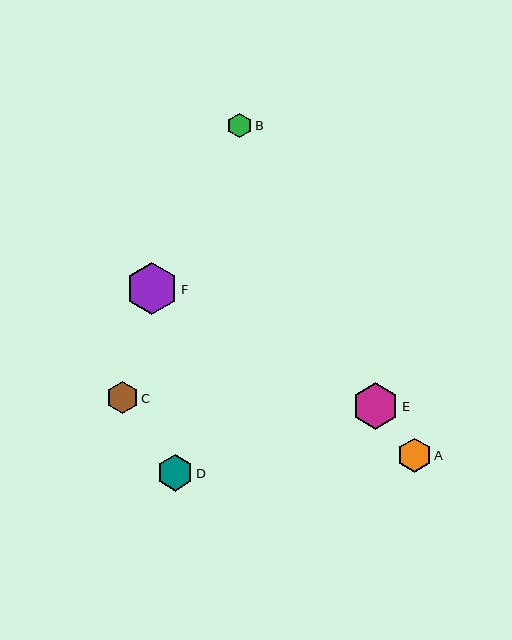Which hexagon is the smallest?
Hexagon B is the smallest with a size of approximately 25 pixels.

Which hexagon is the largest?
Hexagon F is the largest with a size of approximately 52 pixels.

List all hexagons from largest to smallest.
From largest to smallest: F, E, D, A, C, B.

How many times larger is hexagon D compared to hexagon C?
Hexagon D is approximately 1.1 times the size of hexagon C.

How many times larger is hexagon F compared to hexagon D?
Hexagon F is approximately 1.4 times the size of hexagon D.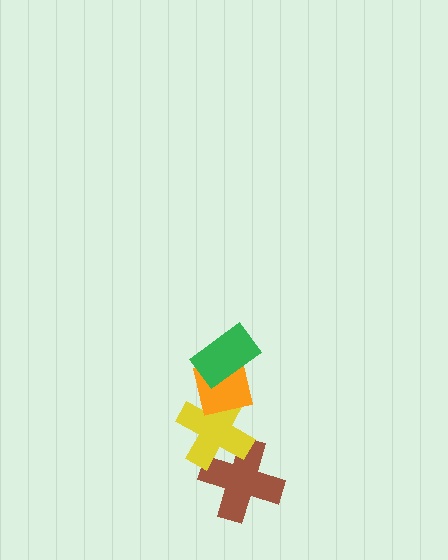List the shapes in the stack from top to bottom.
From top to bottom: the green rectangle, the orange square, the yellow cross, the brown cross.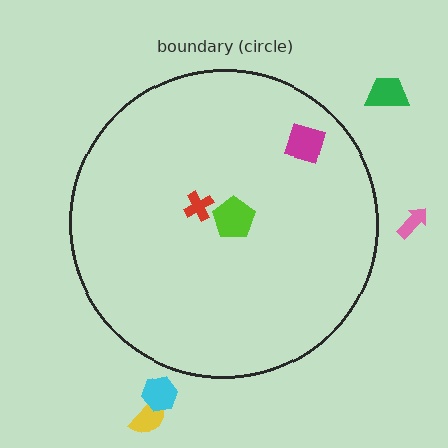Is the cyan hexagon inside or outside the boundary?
Outside.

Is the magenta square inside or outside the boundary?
Inside.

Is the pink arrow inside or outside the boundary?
Outside.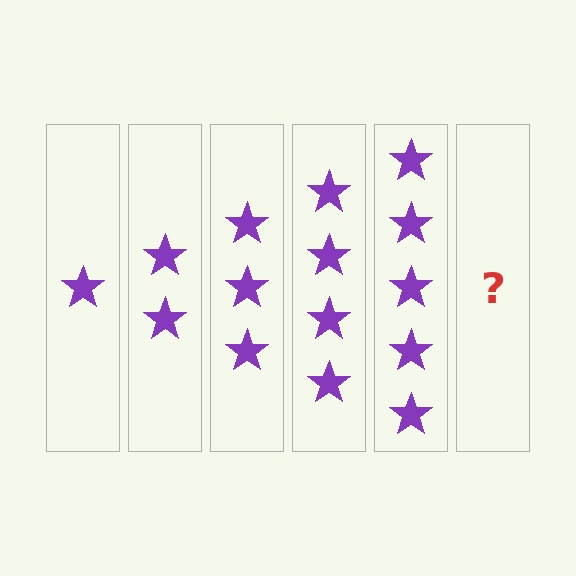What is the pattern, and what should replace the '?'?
The pattern is that each step adds one more star. The '?' should be 6 stars.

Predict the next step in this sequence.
The next step is 6 stars.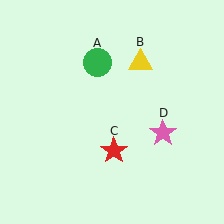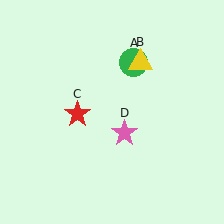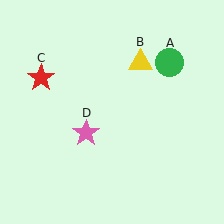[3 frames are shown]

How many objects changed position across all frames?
3 objects changed position: green circle (object A), red star (object C), pink star (object D).